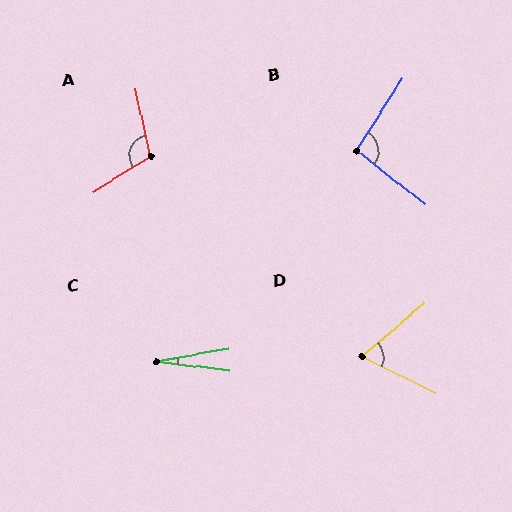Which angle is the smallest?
C, at approximately 17 degrees.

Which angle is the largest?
A, at approximately 109 degrees.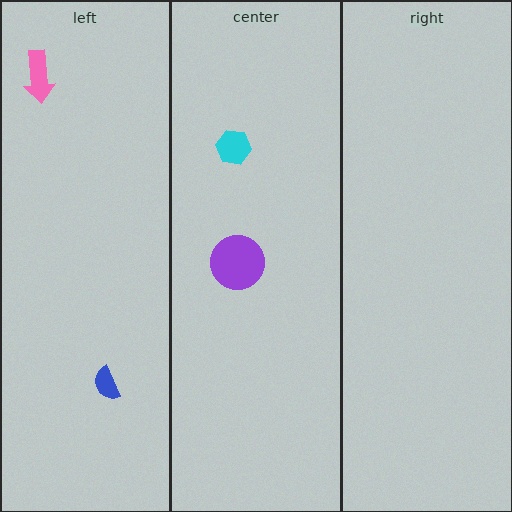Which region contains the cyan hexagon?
The center region.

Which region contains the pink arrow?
The left region.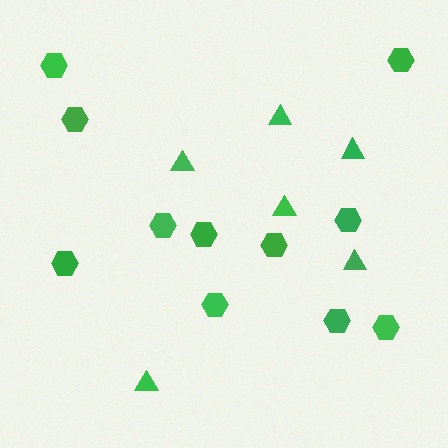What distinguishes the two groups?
There are 2 groups: one group of triangles (6) and one group of hexagons (11).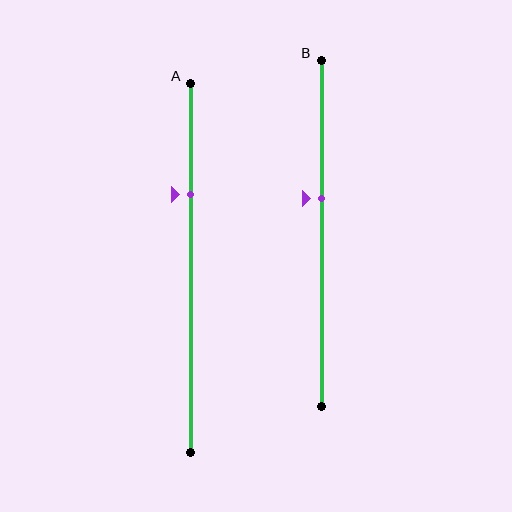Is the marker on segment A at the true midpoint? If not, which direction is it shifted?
No, the marker on segment A is shifted upward by about 20% of the segment length.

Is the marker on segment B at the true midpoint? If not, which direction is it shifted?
No, the marker on segment B is shifted upward by about 10% of the segment length.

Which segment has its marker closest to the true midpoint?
Segment B has its marker closest to the true midpoint.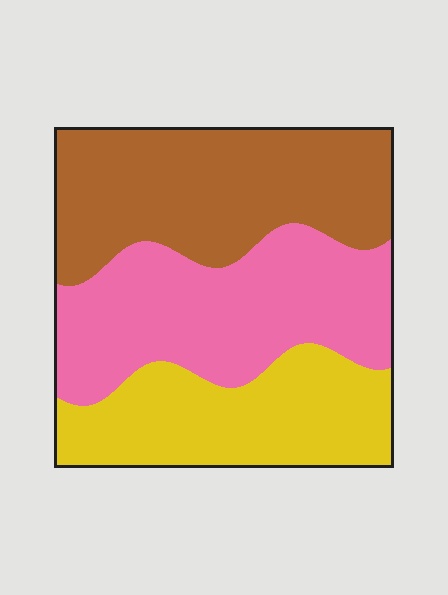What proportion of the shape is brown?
Brown takes up between a third and a half of the shape.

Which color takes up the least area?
Yellow, at roughly 30%.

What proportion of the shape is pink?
Pink takes up about three eighths (3/8) of the shape.